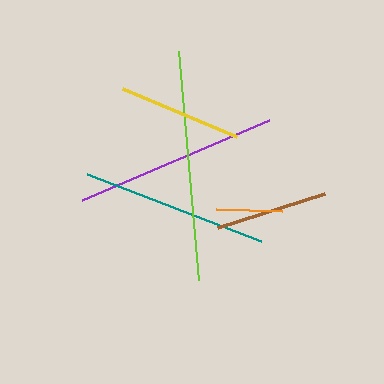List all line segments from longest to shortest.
From longest to shortest: lime, purple, teal, yellow, brown, orange.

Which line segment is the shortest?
The orange line is the shortest at approximately 65 pixels.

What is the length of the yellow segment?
The yellow segment is approximately 124 pixels long.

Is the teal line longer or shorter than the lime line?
The lime line is longer than the teal line.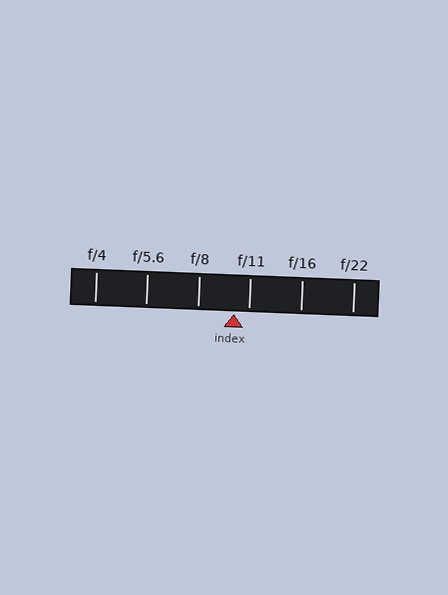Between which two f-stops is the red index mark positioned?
The index mark is between f/8 and f/11.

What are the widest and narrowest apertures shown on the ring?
The widest aperture shown is f/4 and the narrowest is f/22.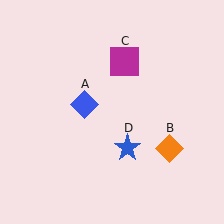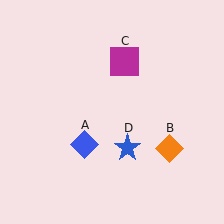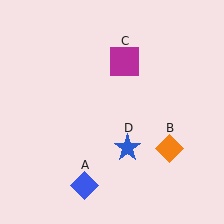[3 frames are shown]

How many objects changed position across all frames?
1 object changed position: blue diamond (object A).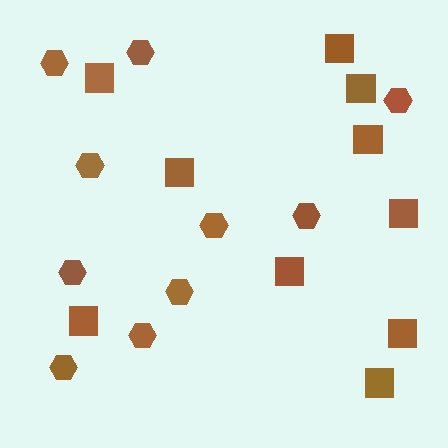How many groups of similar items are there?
There are 2 groups: one group of hexagons (10) and one group of squares (10).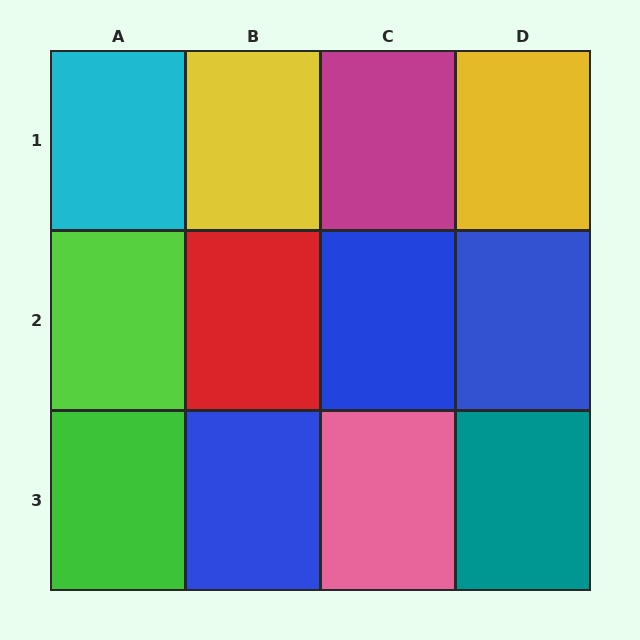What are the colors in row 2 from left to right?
Lime, red, blue, blue.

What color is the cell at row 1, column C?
Magenta.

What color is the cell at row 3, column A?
Green.